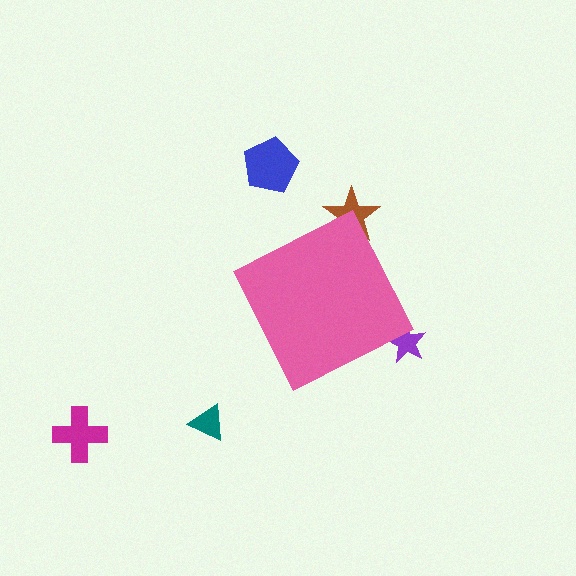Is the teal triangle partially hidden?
No, the teal triangle is fully visible.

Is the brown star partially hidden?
Yes, the brown star is partially hidden behind the pink diamond.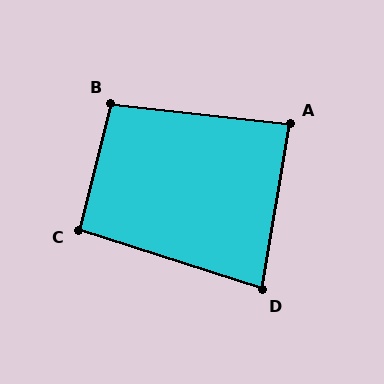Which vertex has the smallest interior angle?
D, at approximately 82 degrees.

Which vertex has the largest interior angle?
B, at approximately 98 degrees.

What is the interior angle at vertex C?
Approximately 93 degrees (approximately right).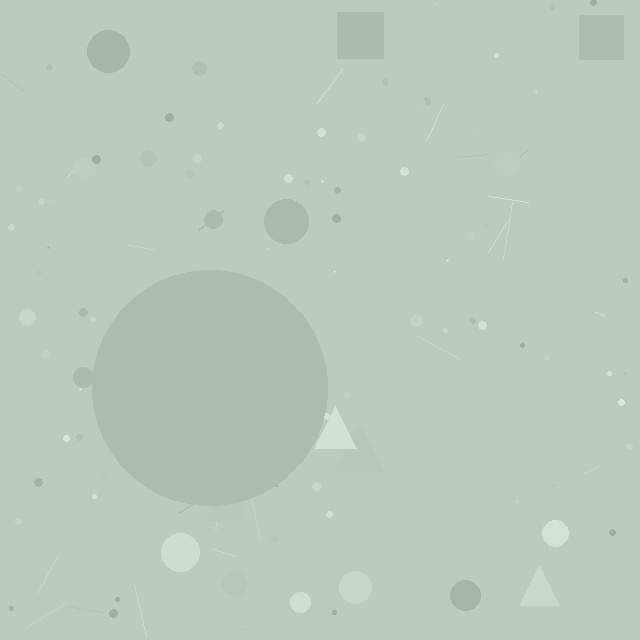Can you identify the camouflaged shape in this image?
The camouflaged shape is a circle.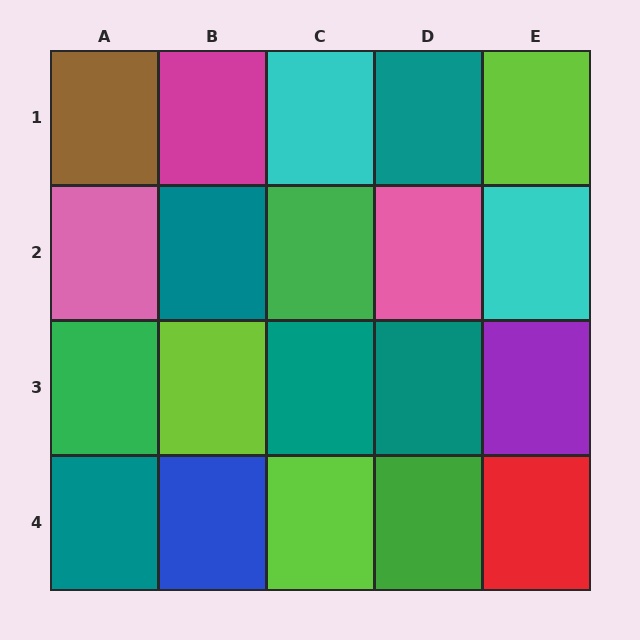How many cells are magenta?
1 cell is magenta.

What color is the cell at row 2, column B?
Teal.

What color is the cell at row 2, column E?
Cyan.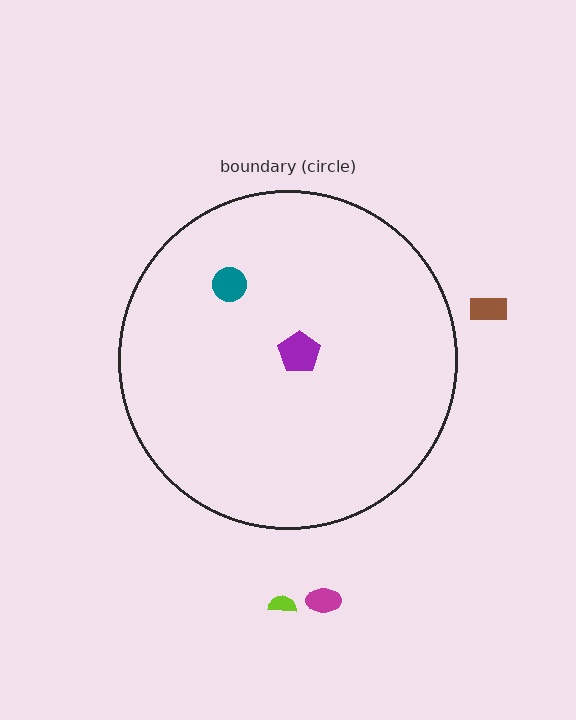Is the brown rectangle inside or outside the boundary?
Outside.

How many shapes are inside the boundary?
2 inside, 3 outside.